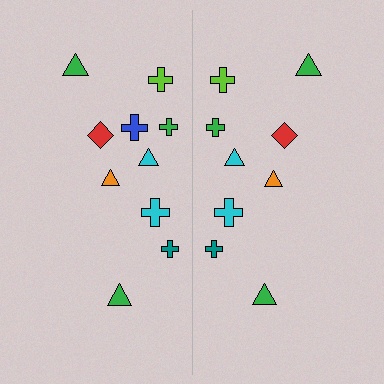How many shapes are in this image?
There are 19 shapes in this image.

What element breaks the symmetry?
A blue cross is missing from the right side.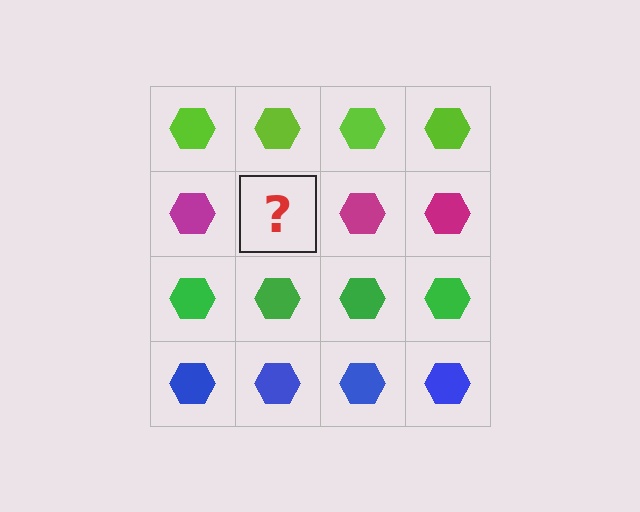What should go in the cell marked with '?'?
The missing cell should contain a magenta hexagon.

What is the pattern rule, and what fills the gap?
The rule is that each row has a consistent color. The gap should be filled with a magenta hexagon.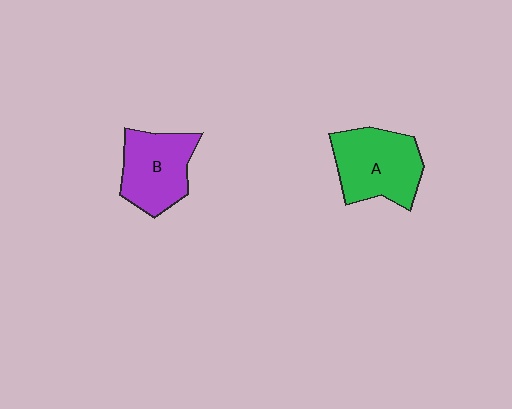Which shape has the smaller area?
Shape B (purple).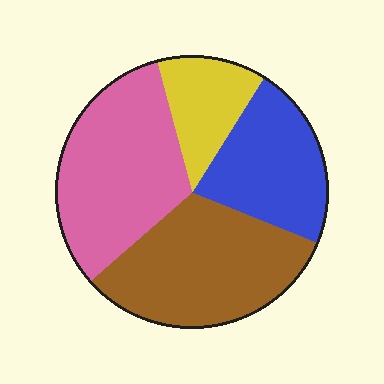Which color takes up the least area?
Yellow, at roughly 15%.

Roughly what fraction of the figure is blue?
Blue covers around 20% of the figure.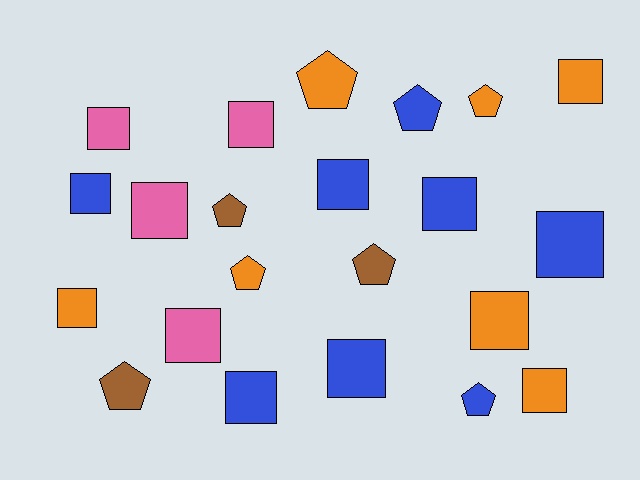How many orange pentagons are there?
There are 3 orange pentagons.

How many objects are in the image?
There are 22 objects.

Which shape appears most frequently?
Square, with 14 objects.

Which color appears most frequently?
Blue, with 8 objects.